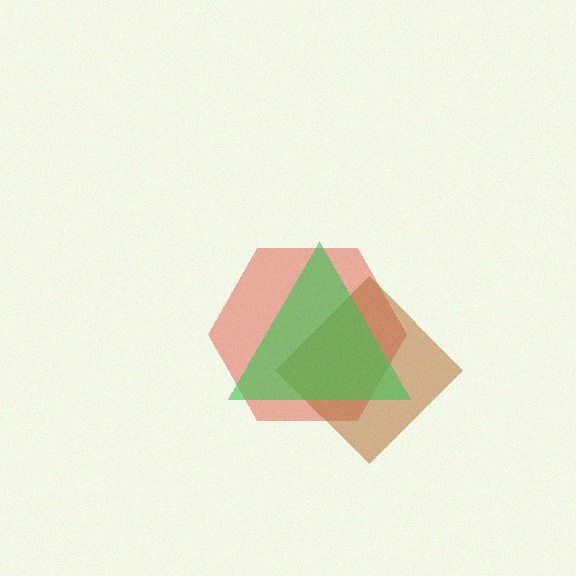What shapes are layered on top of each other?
The layered shapes are: a red hexagon, a brown diamond, a green triangle.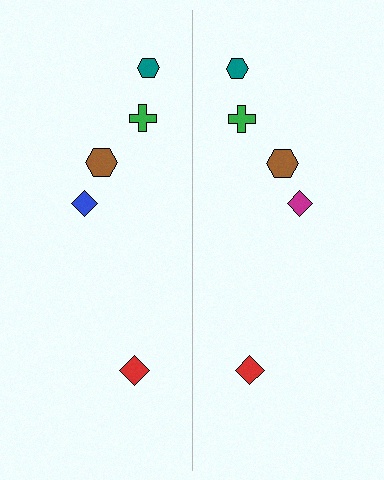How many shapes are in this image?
There are 10 shapes in this image.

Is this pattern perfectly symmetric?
No, the pattern is not perfectly symmetric. The magenta diamond on the right side breaks the symmetry — its mirror counterpart is blue.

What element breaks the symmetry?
The magenta diamond on the right side breaks the symmetry — its mirror counterpart is blue.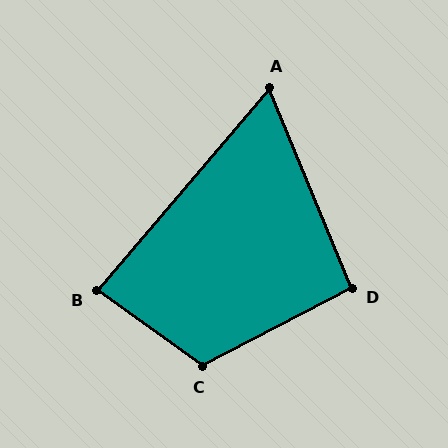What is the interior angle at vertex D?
Approximately 95 degrees (approximately right).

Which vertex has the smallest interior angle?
A, at approximately 63 degrees.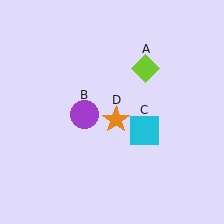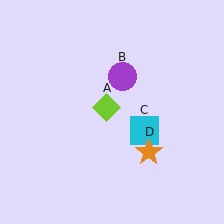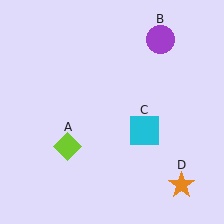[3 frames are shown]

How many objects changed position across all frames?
3 objects changed position: lime diamond (object A), purple circle (object B), orange star (object D).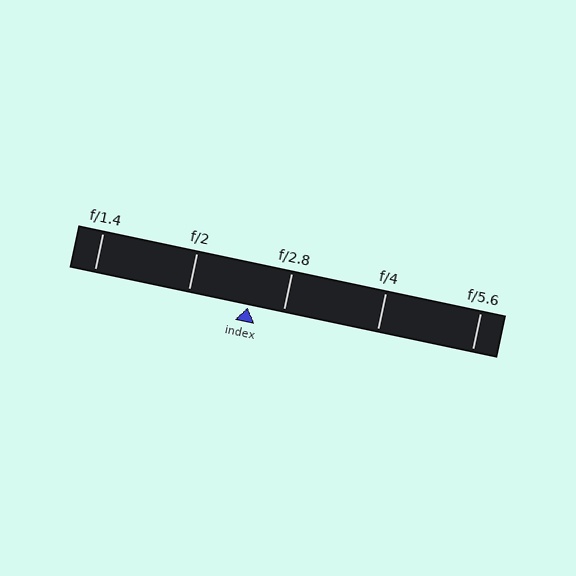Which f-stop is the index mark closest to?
The index mark is closest to f/2.8.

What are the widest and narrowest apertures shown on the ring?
The widest aperture shown is f/1.4 and the narrowest is f/5.6.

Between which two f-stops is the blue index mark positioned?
The index mark is between f/2 and f/2.8.